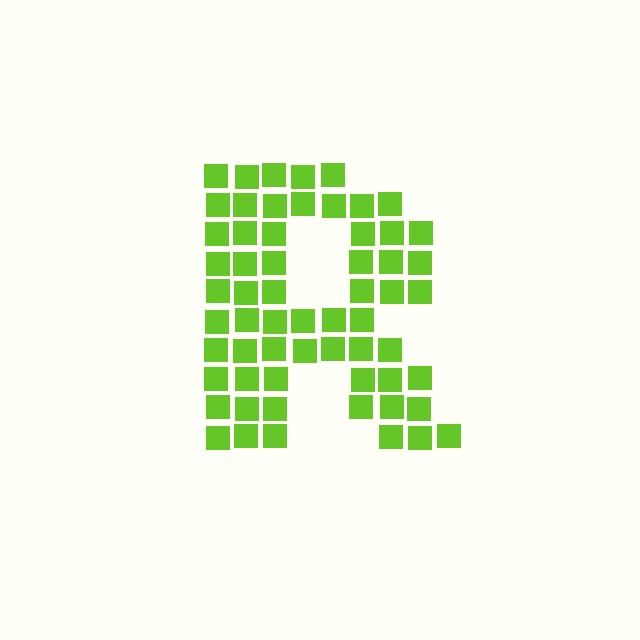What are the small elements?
The small elements are squares.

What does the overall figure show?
The overall figure shows the letter R.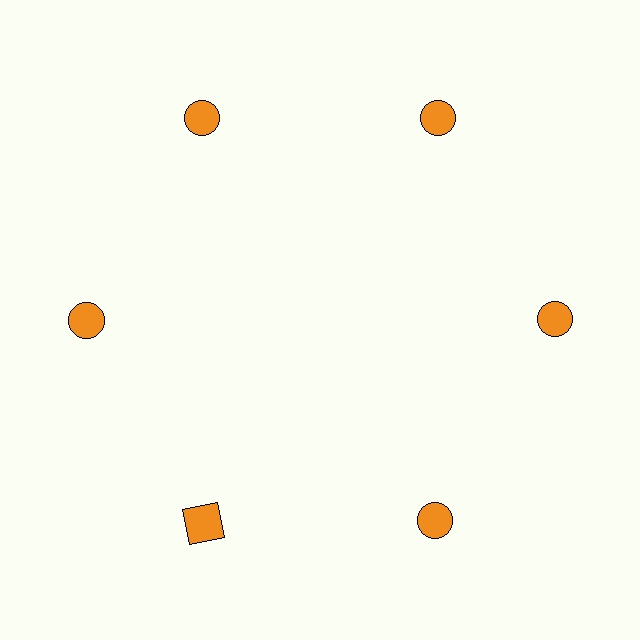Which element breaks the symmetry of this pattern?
The orange square at roughly the 7 o'clock position breaks the symmetry. All other shapes are orange circles.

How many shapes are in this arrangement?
There are 6 shapes arranged in a ring pattern.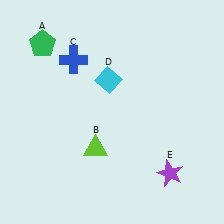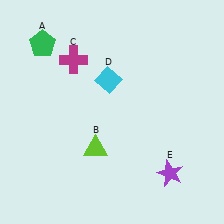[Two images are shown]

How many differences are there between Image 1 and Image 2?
There is 1 difference between the two images.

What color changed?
The cross (C) changed from blue in Image 1 to magenta in Image 2.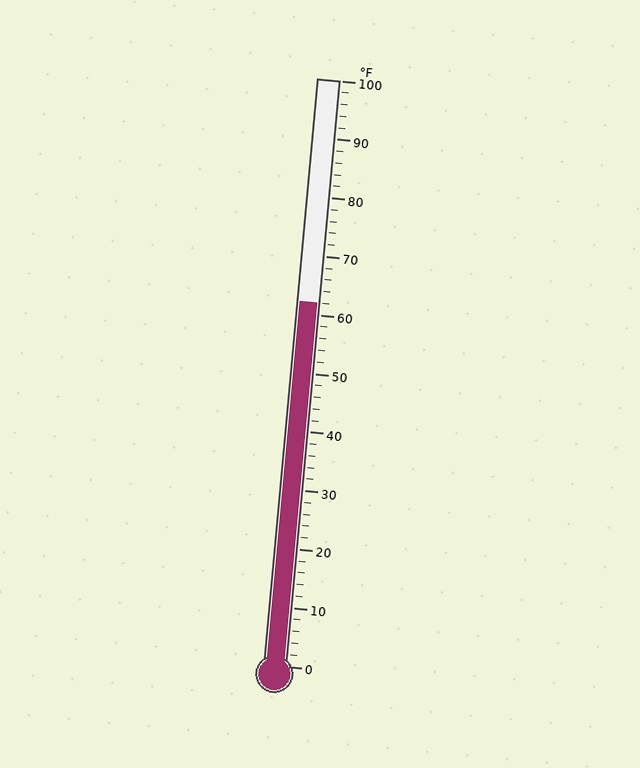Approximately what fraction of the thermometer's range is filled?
The thermometer is filled to approximately 60% of its range.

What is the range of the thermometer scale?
The thermometer scale ranges from 0°F to 100°F.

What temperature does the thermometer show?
The thermometer shows approximately 62°F.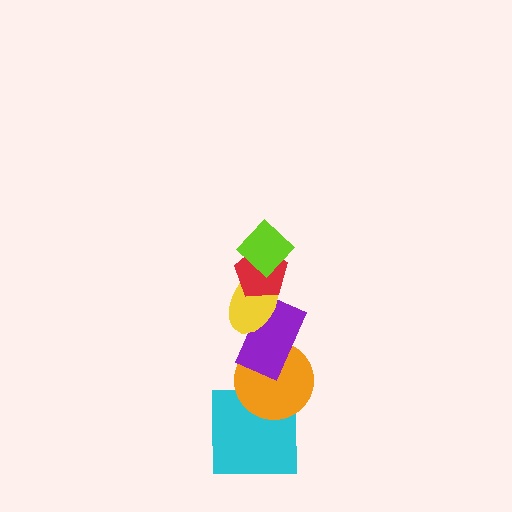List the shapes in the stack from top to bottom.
From top to bottom: the lime diamond, the red pentagon, the yellow ellipse, the purple rectangle, the orange circle, the cyan square.